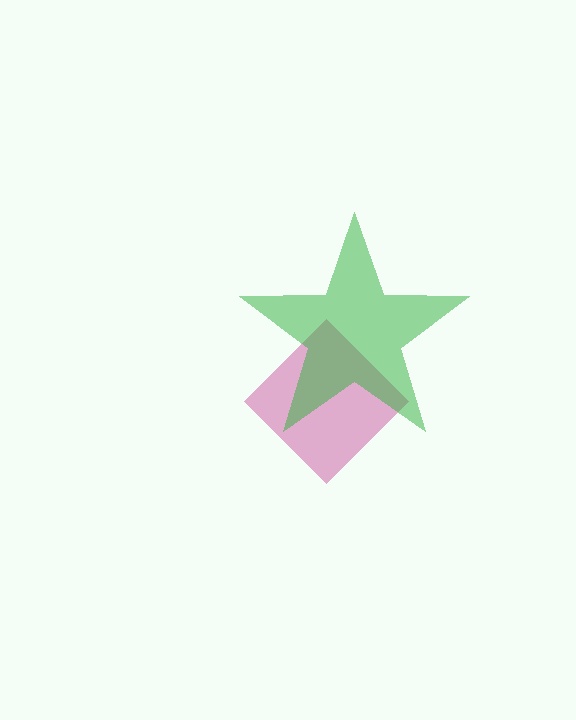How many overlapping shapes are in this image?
There are 2 overlapping shapes in the image.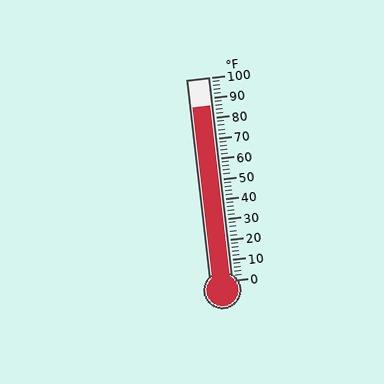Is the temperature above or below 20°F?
The temperature is above 20°F.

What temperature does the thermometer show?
The thermometer shows approximately 86°F.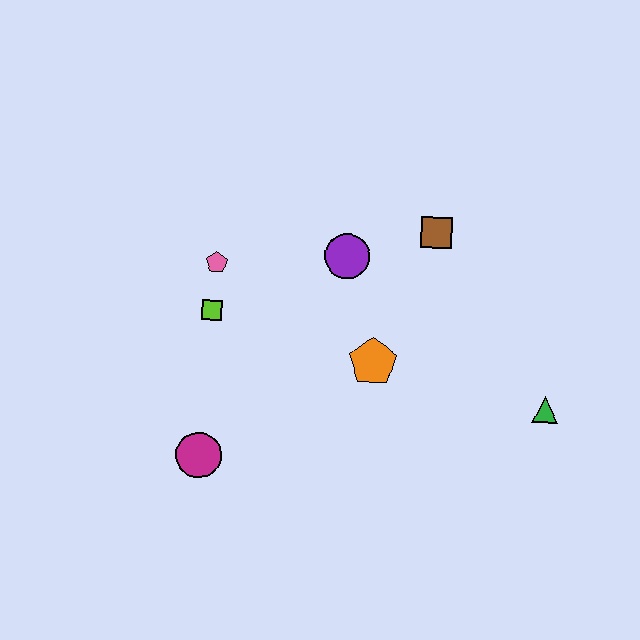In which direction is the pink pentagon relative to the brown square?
The pink pentagon is to the left of the brown square.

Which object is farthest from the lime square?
The green triangle is farthest from the lime square.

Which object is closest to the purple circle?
The brown square is closest to the purple circle.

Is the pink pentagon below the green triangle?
No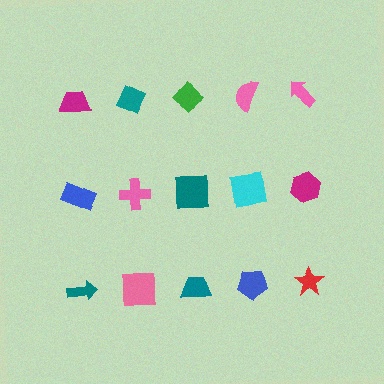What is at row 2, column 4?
A cyan square.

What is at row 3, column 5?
A red star.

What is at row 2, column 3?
A teal square.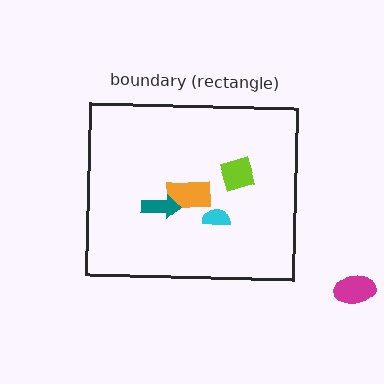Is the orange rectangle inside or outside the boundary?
Inside.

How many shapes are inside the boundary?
4 inside, 1 outside.